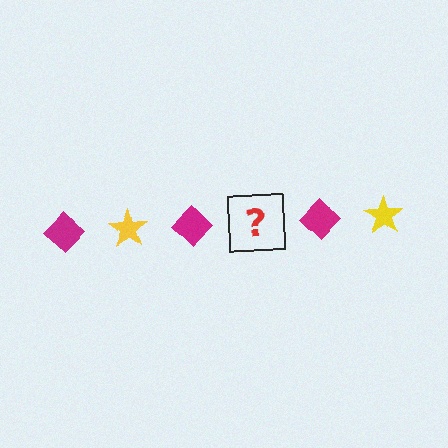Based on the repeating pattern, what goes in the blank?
The blank should be a yellow star.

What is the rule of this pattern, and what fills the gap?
The rule is that the pattern alternates between magenta diamond and yellow star. The gap should be filled with a yellow star.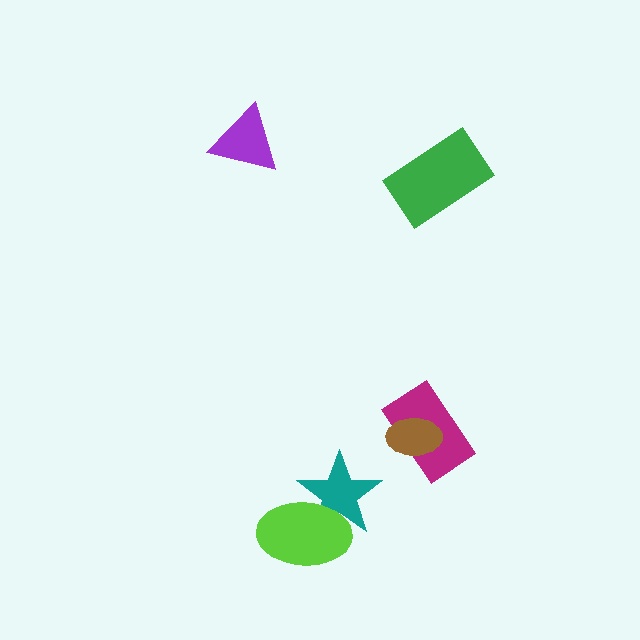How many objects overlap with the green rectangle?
0 objects overlap with the green rectangle.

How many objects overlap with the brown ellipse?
1 object overlaps with the brown ellipse.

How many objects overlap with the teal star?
1 object overlaps with the teal star.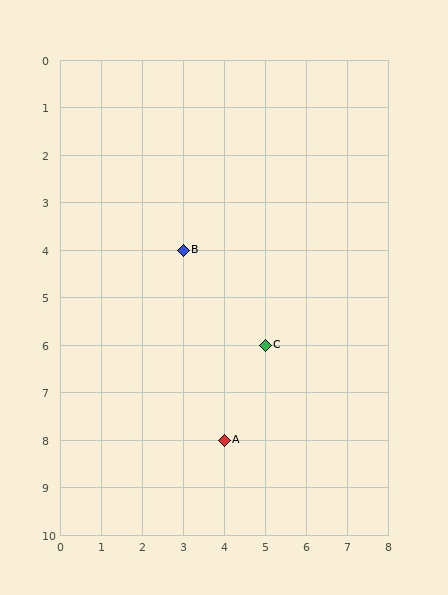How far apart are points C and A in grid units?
Points C and A are 1 column and 2 rows apart (about 2.2 grid units diagonally).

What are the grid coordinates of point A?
Point A is at grid coordinates (4, 8).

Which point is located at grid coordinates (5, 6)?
Point C is at (5, 6).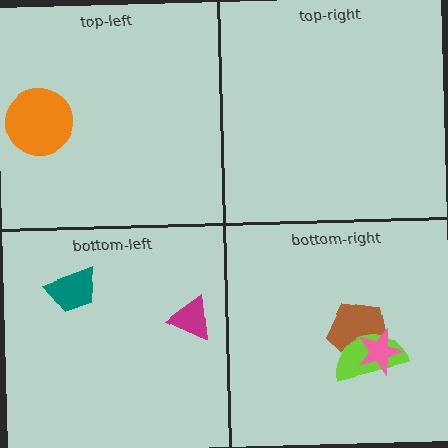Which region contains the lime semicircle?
The bottom-right region.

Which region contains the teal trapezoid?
The bottom-left region.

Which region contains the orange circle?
The top-left region.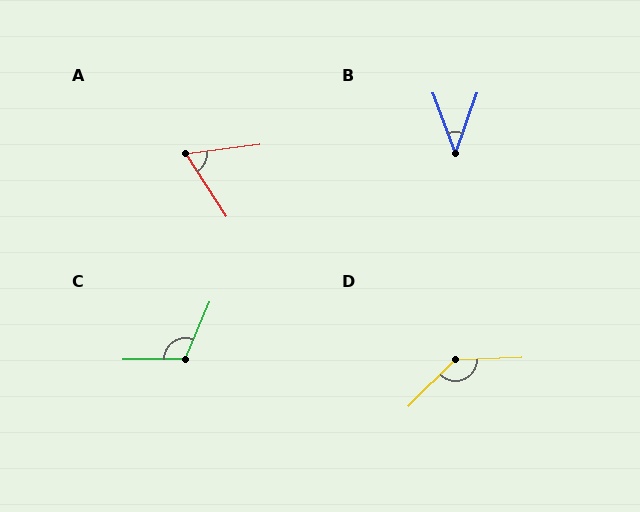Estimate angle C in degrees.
Approximately 113 degrees.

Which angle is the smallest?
B, at approximately 41 degrees.